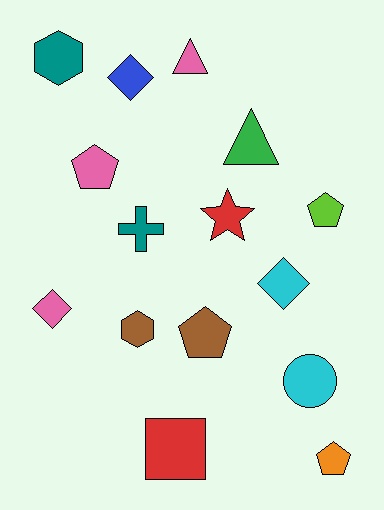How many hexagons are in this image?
There are 2 hexagons.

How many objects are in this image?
There are 15 objects.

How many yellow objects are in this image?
There are no yellow objects.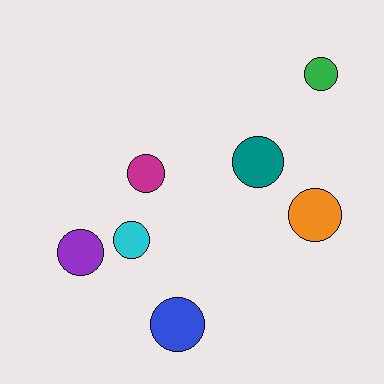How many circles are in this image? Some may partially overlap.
There are 7 circles.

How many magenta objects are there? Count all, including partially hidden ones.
There is 1 magenta object.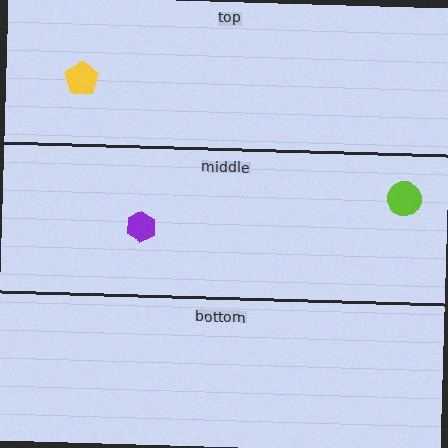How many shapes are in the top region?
1.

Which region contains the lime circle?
The middle region.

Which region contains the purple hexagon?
The middle region.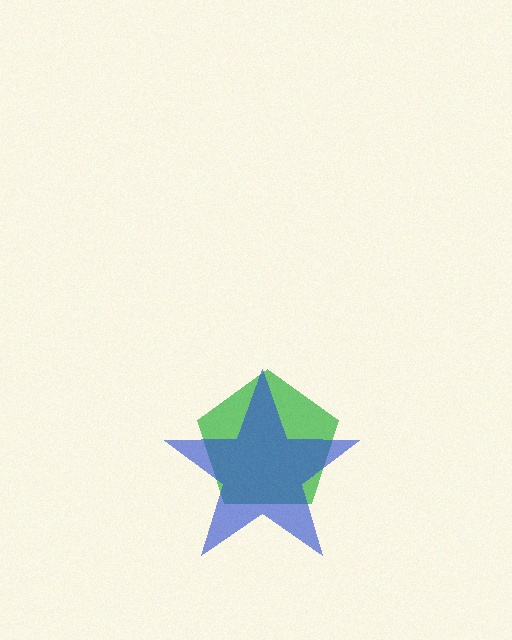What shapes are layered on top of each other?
The layered shapes are: a green pentagon, a blue star.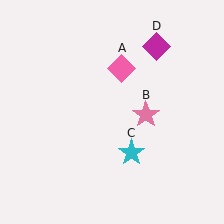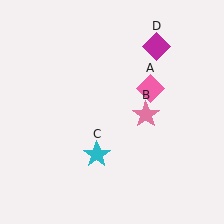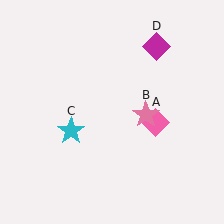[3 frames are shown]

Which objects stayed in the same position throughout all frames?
Pink star (object B) and magenta diamond (object D) remained stationary.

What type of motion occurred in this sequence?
The pink diamond (object A), cyan star (object C) rotated clockwise around the center of the scene.